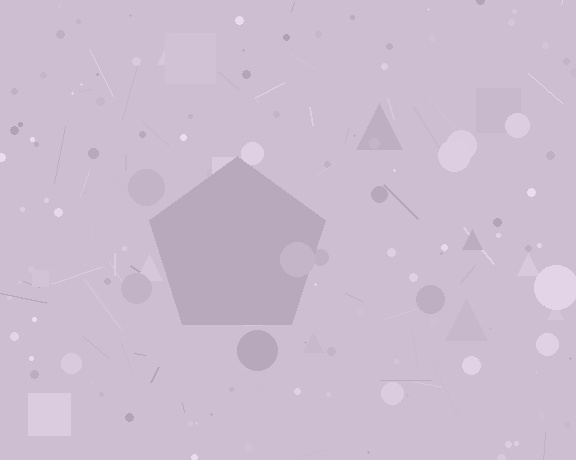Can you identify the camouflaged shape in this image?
The camouflaged shape is a pentagon.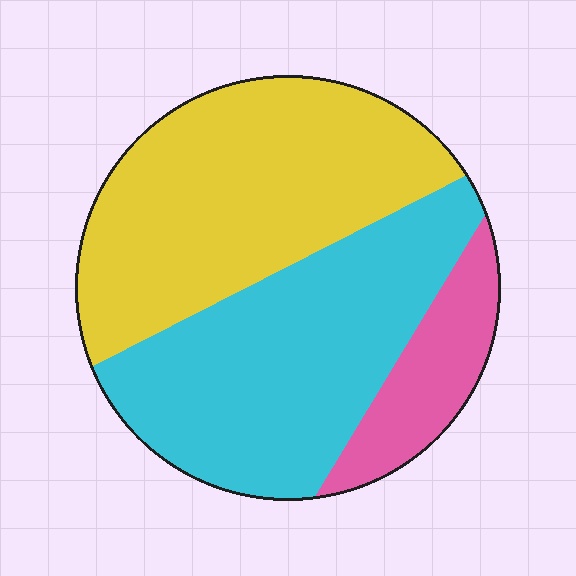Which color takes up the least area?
Pink, at roughly 15%.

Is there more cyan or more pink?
Cyan.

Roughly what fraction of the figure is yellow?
Yellow covers 44% of the figure.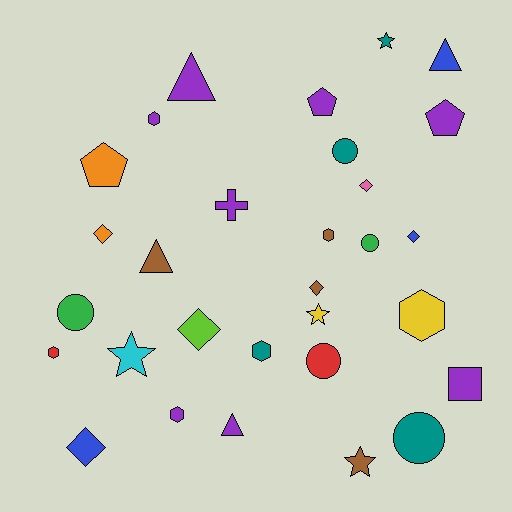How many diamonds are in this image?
There are 6 diamonds.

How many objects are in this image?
There are 30 objects.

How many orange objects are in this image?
There are 2 orange objects.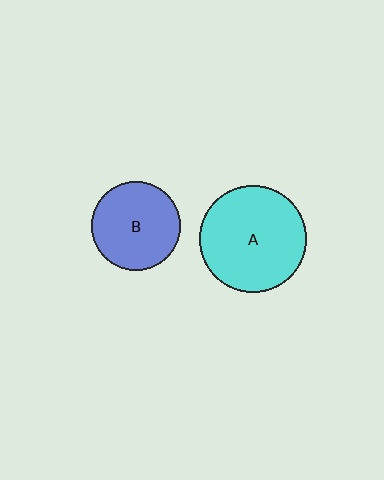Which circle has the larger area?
Circle A (cyan).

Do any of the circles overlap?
No, none of the circles overlap.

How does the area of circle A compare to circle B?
Approximately 1.4 times.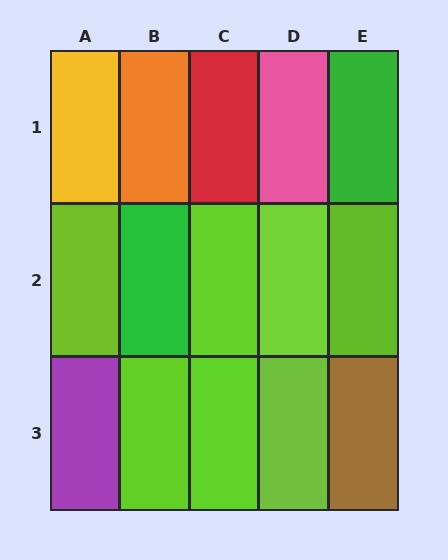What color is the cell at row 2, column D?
Lime.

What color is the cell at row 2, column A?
Lime.